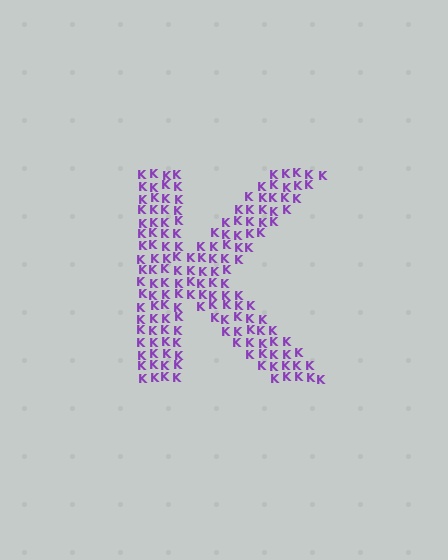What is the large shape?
The large shape is the letter K.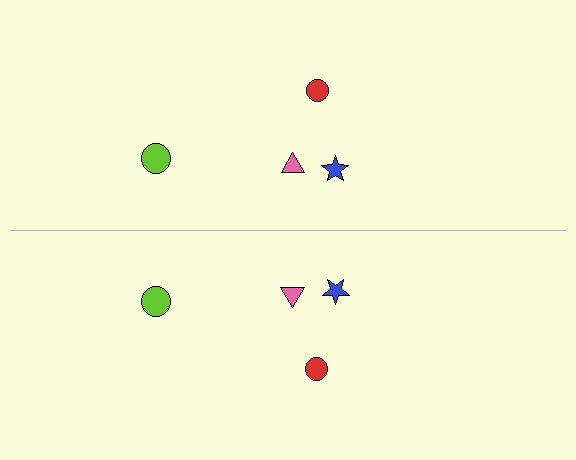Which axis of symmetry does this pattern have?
The pattern has a horizontal axis of symmetry running through the center of the image.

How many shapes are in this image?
There are 8 shapes in this image.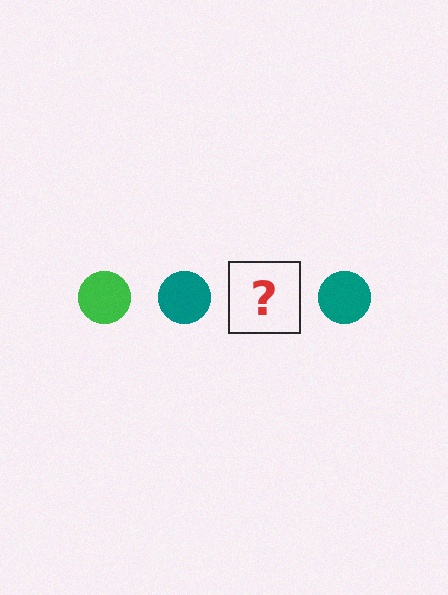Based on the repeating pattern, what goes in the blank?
The blank should be a green circle.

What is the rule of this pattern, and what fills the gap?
The rule is that the pattern cycles through green, teal circles. The gap should be filled with a green circle.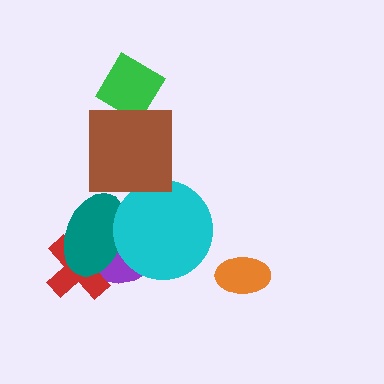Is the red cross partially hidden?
Yes, it is partially covered by another shape.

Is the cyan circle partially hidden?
No, no other shape covers it.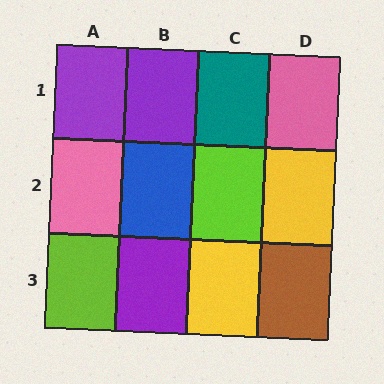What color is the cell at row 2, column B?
Blue.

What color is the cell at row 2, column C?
Lime.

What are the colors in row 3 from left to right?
Lime, purple, yellow, brown.